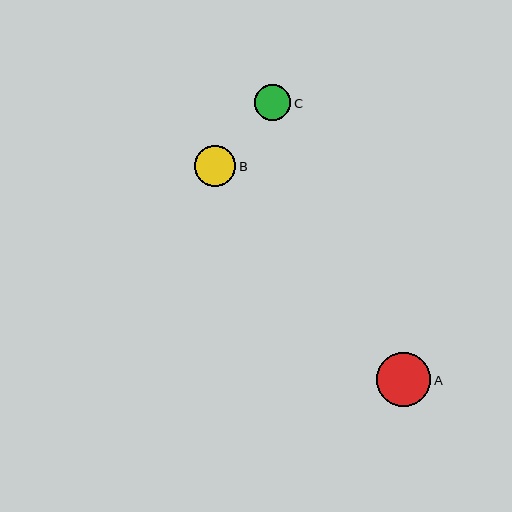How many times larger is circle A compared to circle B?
Circle A is approximately 1.3 times the size of circle B.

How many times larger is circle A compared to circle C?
Circle A is approximately 1.5 times the size of circle C.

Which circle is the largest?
Circle A is the largest with a size of approximately 54 pixels.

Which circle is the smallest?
Circle C is the smallest with a size of approximately 37 pixels.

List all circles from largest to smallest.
From largest to smallest: A, B, C.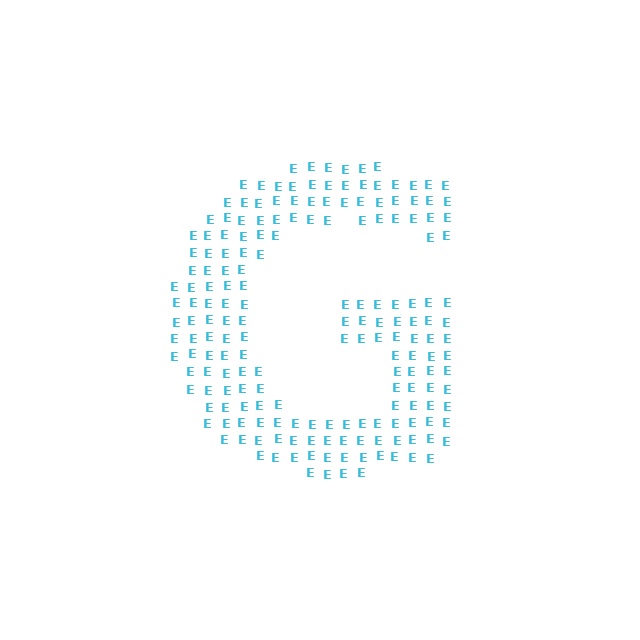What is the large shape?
The large shape is the letter G.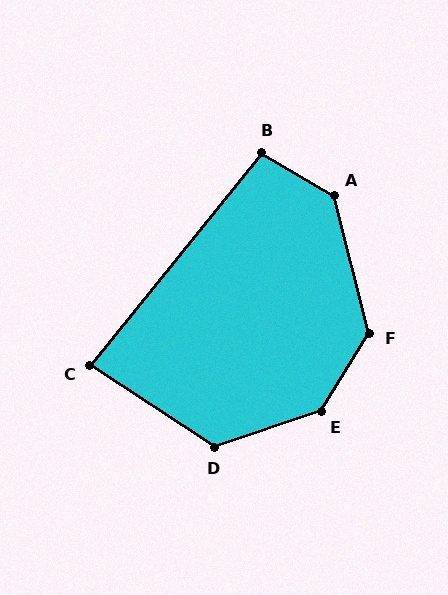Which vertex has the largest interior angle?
E, at approximately 140 degrees.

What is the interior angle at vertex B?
Approximately 98 degrees (obtuse).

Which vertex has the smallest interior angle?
C, at approximately 85 degrees.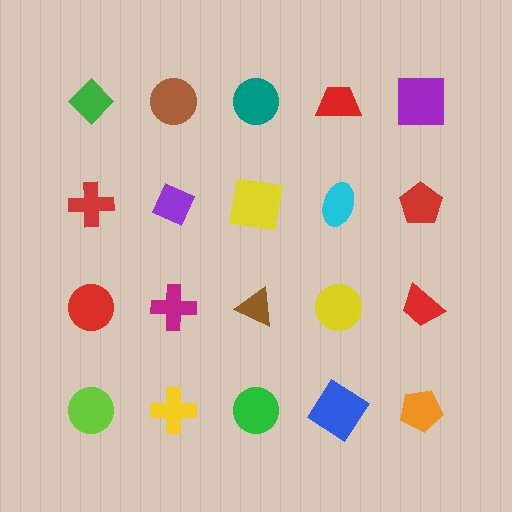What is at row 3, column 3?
A brown triangle.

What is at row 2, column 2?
A purple diamond.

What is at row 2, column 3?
A yellow square.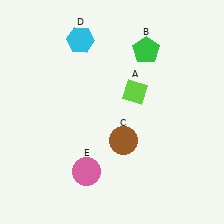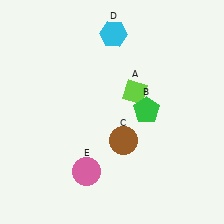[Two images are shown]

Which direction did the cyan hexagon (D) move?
The cyan hexagon (D) moved right.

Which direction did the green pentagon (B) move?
The green pentagon (B) moved down.